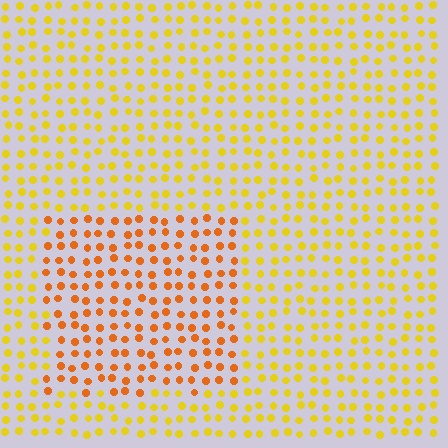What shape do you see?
I see a rectangle.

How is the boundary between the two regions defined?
The boundary is defined purely by a slight shift in hue (about 30 degrees). Spacing, size, and orientation are identical on both sides.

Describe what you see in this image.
The image is filled with small yellow elements in a uniform arrangement. A rectangle-shaped region is visible where the elements are tinted to a slightly different hue, forming a subtle color boundary.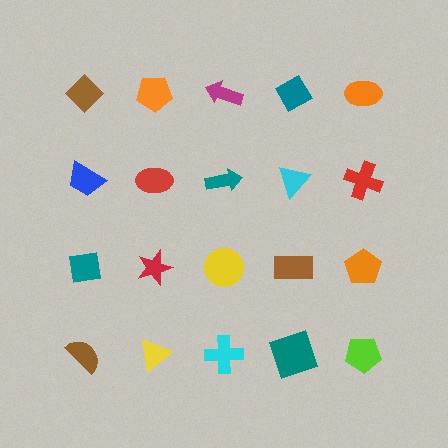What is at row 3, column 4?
A brown rectangle.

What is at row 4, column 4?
A teal square.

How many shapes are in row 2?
5 shapes.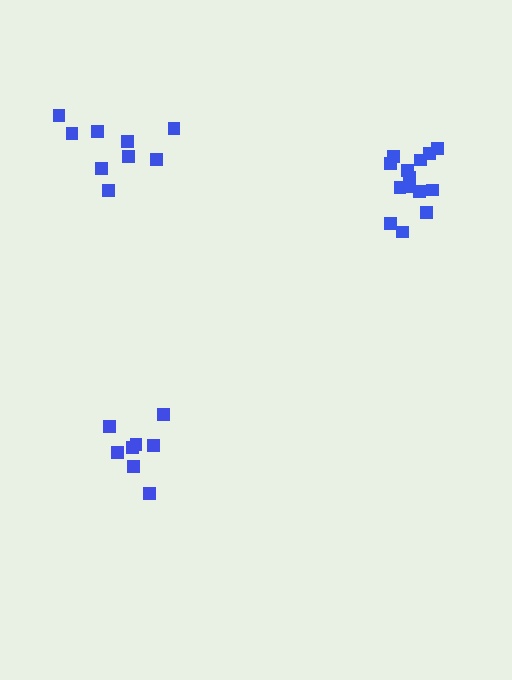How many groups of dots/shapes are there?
There are 3 groups.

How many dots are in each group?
Group 1: 9 dots, Group 2: 8 dots, Group 3: 14 dots (31 total).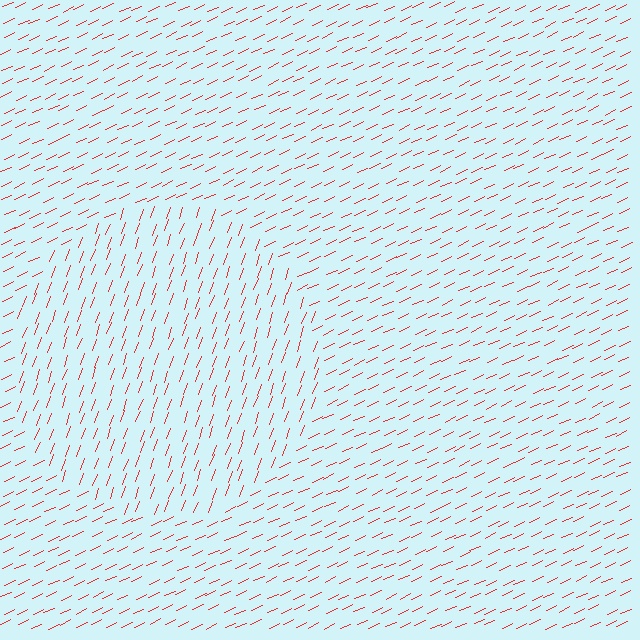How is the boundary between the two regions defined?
The boundary is defined purely by a change in line orientation (approximately 45 degrees difference). All lines are the same color and thickness.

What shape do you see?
I see a circle.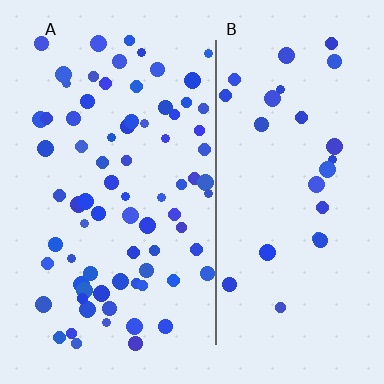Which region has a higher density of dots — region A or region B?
A (the left).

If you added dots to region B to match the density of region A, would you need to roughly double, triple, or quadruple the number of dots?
Approximately triple.